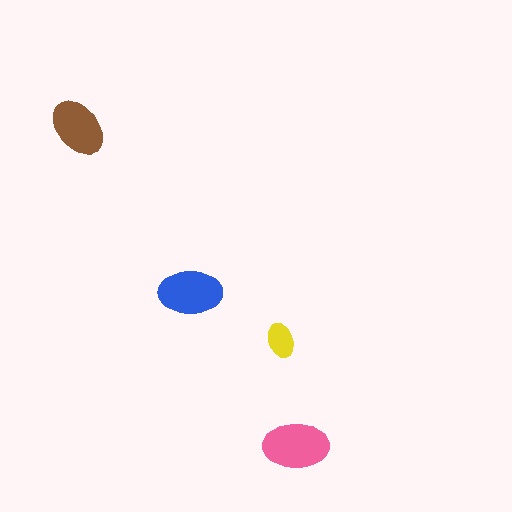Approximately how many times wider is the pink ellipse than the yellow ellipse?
About 2 times wider.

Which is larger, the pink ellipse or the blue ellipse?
The pink one.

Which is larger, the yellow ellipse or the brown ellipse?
The brown one.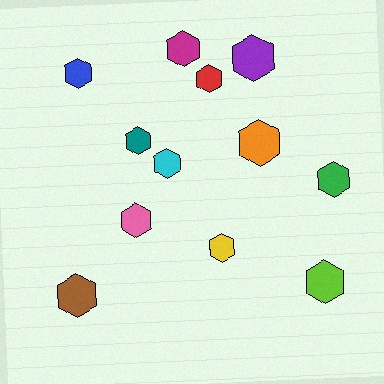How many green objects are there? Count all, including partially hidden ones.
There is 1 green object.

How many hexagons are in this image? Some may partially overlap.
There are 12 hexagons.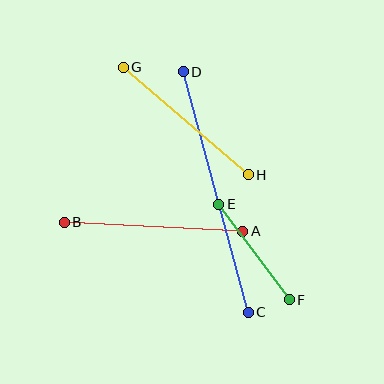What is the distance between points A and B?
The distance is approximately 178 pixels.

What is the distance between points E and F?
The distance is approximately 118 pixels.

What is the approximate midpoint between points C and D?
The midpoint is at approximately (216, 192) pixels.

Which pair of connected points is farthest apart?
Points C and D are farthest apart.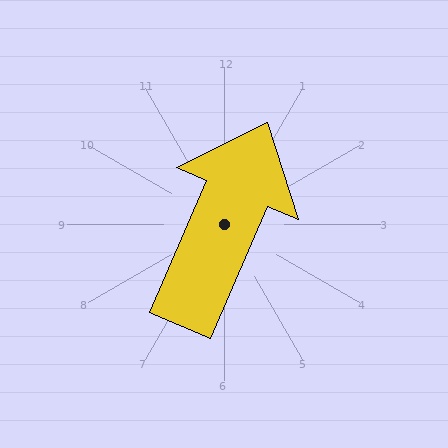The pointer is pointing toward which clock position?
Roughly 1 o'clock.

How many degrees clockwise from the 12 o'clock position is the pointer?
Approximately 23 degrees.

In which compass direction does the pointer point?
Northeast.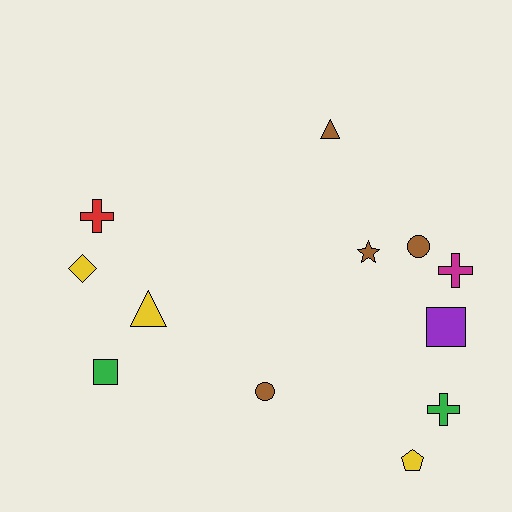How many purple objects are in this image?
There is 1 purple object.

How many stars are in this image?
There is 1 star.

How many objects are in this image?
There are 12 objects.